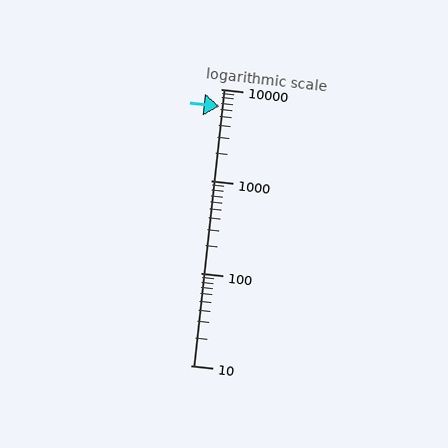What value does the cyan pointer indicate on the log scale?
The pointer indicates approximately 6500.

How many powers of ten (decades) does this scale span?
The scale spans 3 decades, from 10 to 10000.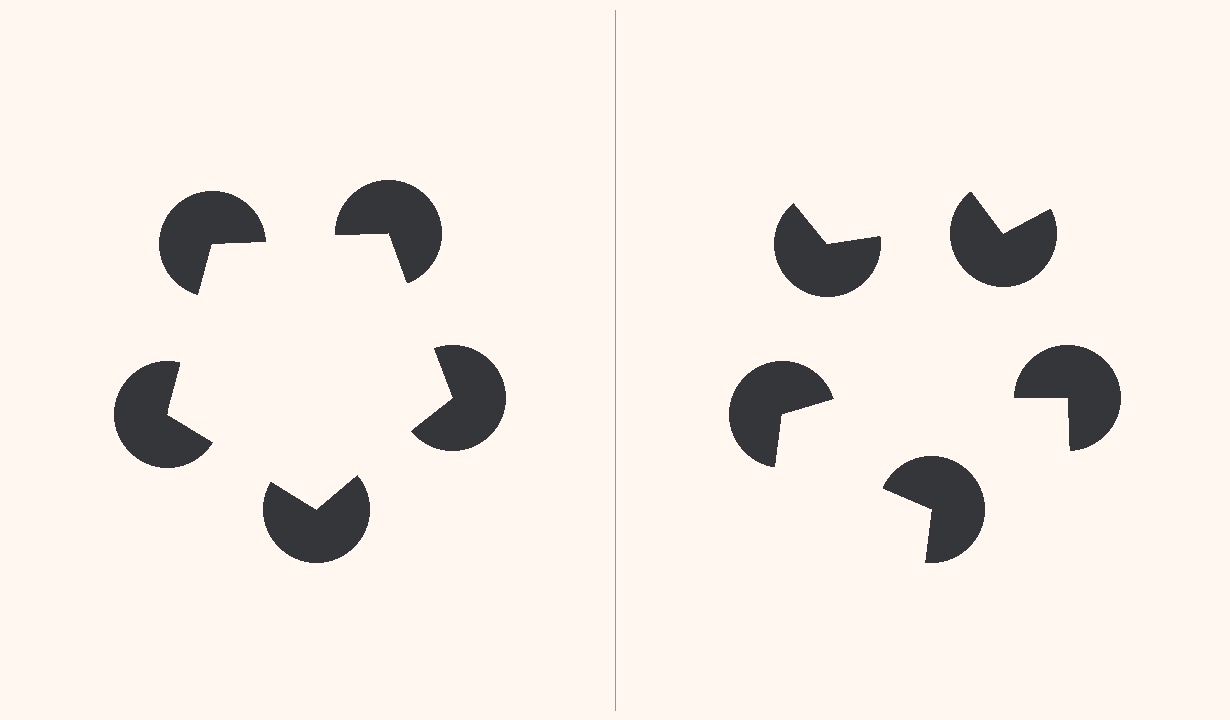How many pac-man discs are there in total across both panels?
10 — 5 on each side.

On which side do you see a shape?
An illusory pentagon appears on the left side. On the right side the wedge cuts are rotated, so no coherent shape forms.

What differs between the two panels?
The pac-man discs are positioned identically on both sides; only the wedge orientations differ. On the left they align to a pentagon; on the right they are misaligned.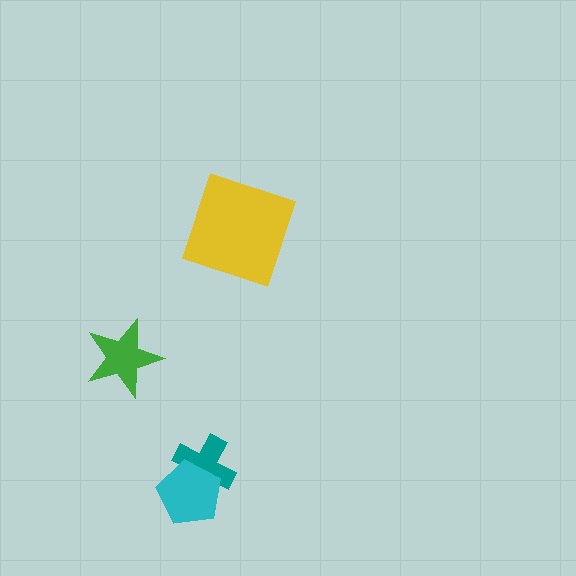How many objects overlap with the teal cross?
1 object overlaps with the teal cross.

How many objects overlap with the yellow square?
0 objects overlap with the yellow square.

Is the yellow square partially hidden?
No, no other shape covers it.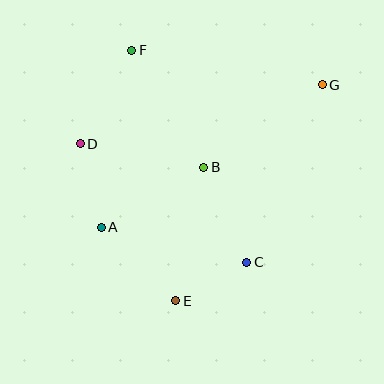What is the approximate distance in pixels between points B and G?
The distance between B and G is approximately 145 pixels.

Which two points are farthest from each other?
Points A and G are farthest from each other.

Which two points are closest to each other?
Points C and E are closest to each other.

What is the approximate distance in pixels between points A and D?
The distance between A and D is approximately 86 pixels.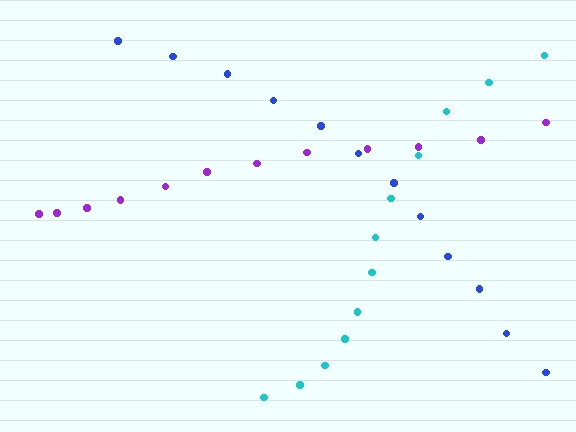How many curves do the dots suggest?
There are 3 distinct paths.